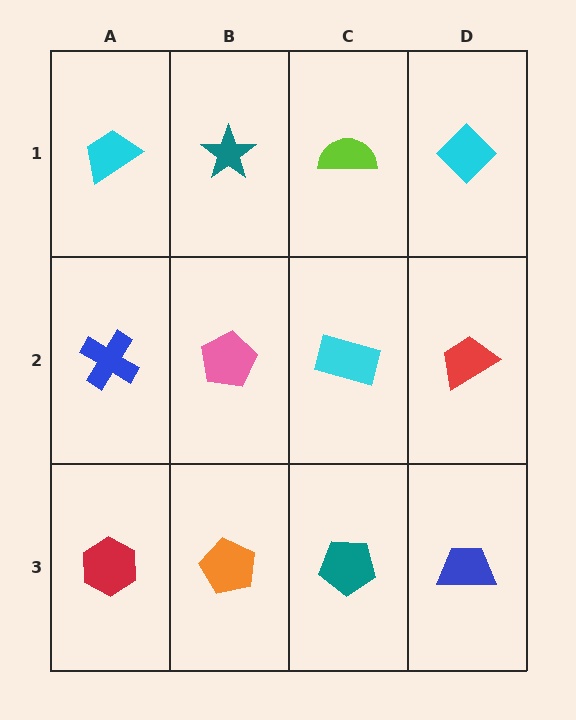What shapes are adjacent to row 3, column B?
A pink pentagon (row 2, column B), a red hexagon (row 3, column A), a teal pentagon (row 3, column C).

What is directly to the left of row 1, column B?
A cyan trapezoid.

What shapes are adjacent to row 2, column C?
A lime semicircle (row 1, column C), a teal pentagon (row 3, column C), a pink pentagon (row 2, column B), a red trapezoid (row 2, column D).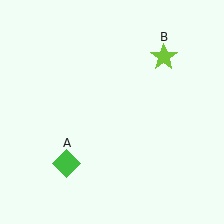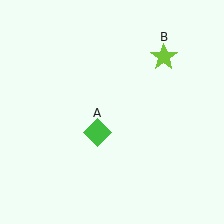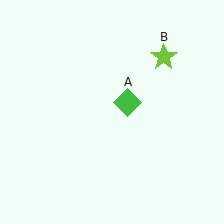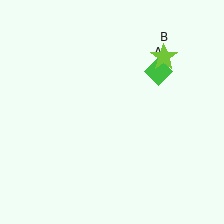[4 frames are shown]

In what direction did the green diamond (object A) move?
The green diamond (object A) moved up and to the right.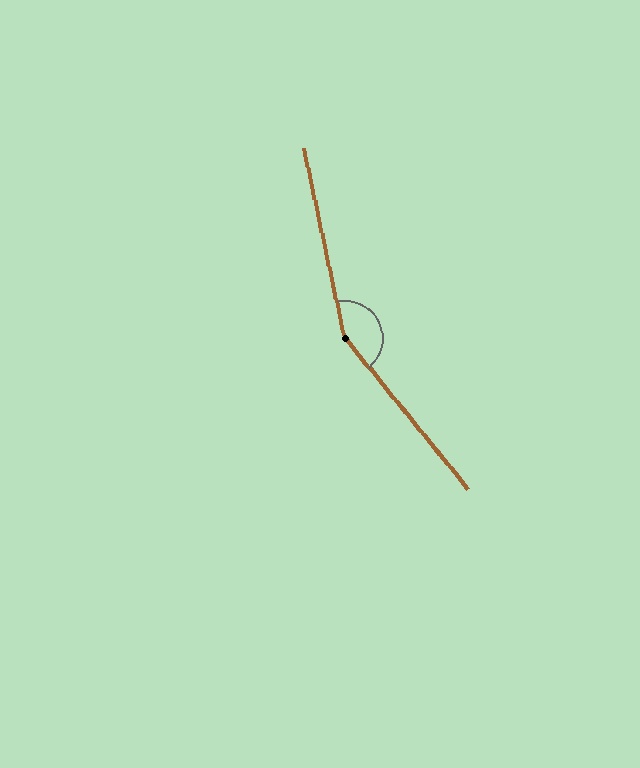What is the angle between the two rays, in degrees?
Approximately 153 degrees.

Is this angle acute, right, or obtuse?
It is obtuse.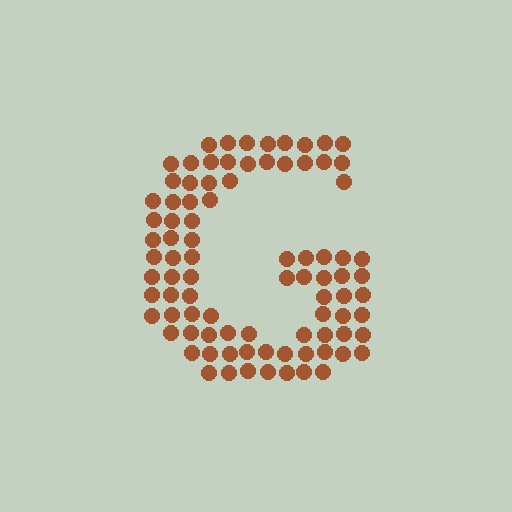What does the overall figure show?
The overall figure shows the letter G.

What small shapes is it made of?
It is made of small circles.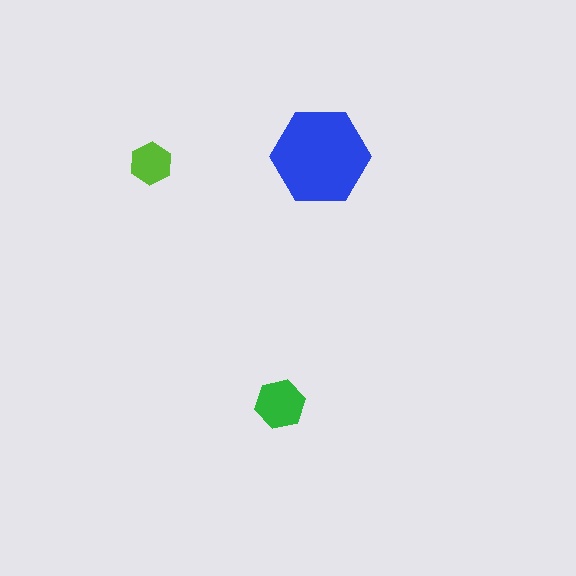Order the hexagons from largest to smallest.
the blue one, the green one, the lime one.